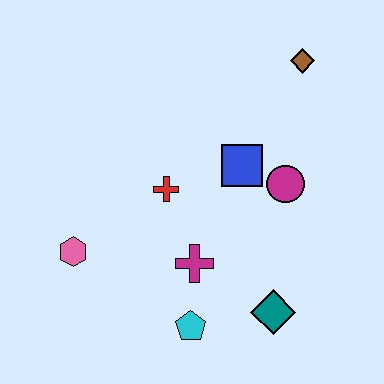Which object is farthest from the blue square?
The pink hexagon is farthest from the blue square.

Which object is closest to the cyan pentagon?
The magenta cross is closest to the cyan pentagon.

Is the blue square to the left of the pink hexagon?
No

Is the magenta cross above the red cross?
No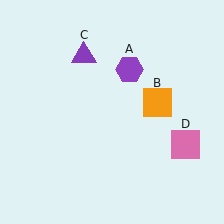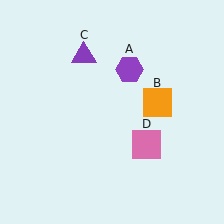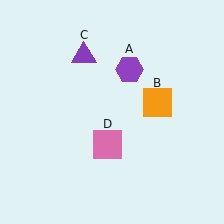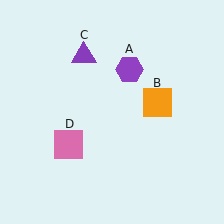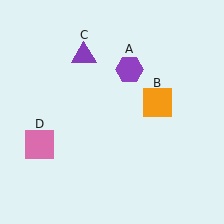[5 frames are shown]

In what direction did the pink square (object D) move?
The pink square (object D) moved left.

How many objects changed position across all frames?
1 object changed position: pink square (object D).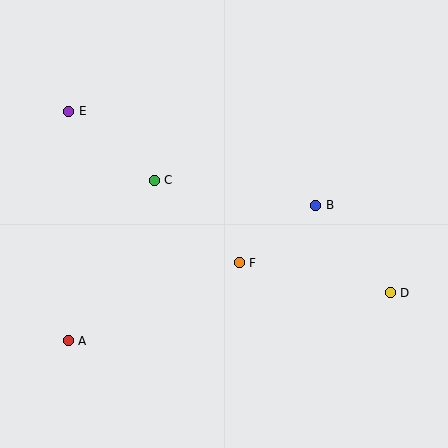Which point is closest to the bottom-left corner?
Point A is closest to the bottom-left corner.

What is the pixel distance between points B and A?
The distance between B and A is 282 pixels.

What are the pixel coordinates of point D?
Point D is at (390, 293).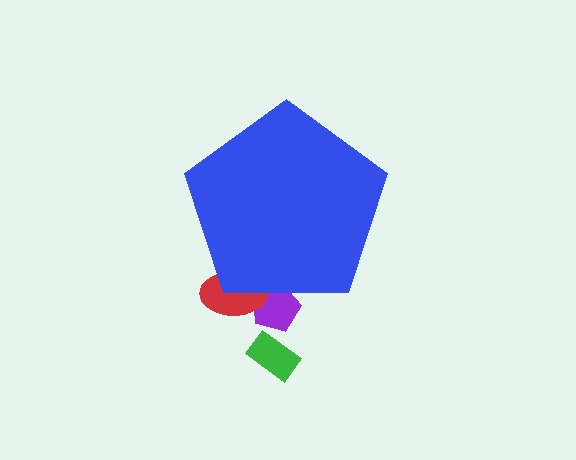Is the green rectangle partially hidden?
No, the green rectangle is fully visible.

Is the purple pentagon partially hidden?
Yes, the purple pentagon is partially hidden behind the blue pentagon.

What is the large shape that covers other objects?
A blue pentagon.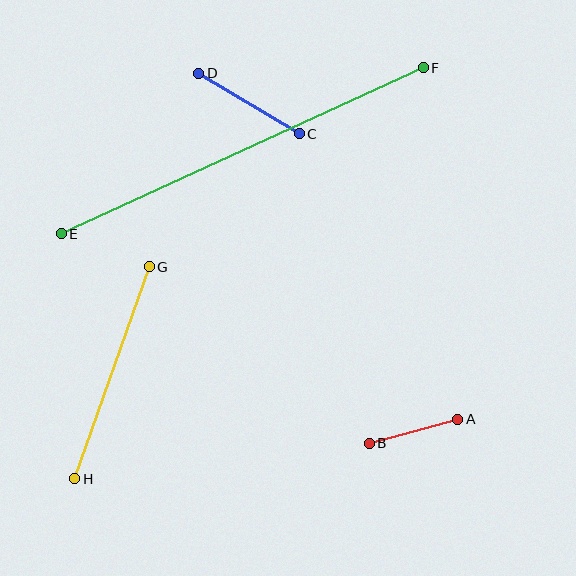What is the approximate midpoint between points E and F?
The midpoint is at approximately (242, 151) pixels.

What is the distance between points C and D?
The distance is approximately 117 pixels.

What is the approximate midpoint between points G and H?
The midpoint is at approximately (112, 373) pixels.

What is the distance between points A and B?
The distance is approximately 92 pixels.